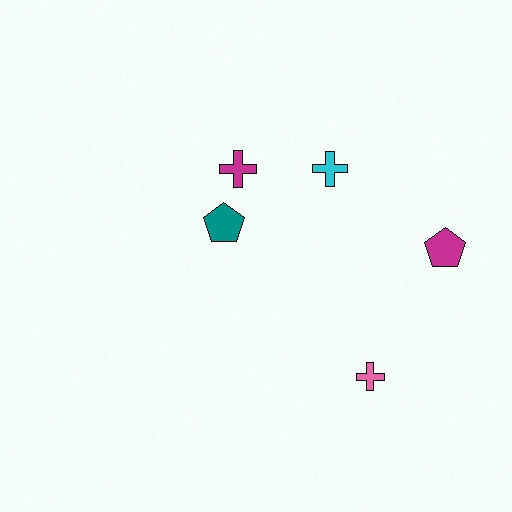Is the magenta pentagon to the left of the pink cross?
No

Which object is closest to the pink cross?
The magenta pentagon is closest to the pink cross.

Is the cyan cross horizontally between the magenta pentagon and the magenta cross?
Yes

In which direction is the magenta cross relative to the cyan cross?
The magenta cross is to the left of the cyan cross.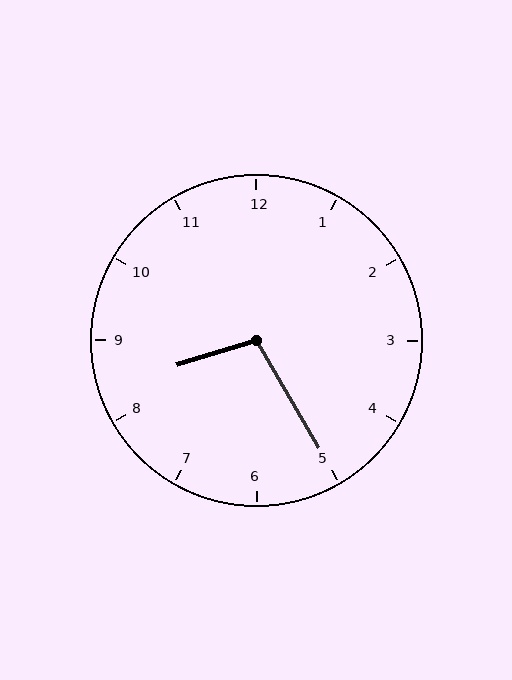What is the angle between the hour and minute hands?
Approximately 102 degrees.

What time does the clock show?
8:25.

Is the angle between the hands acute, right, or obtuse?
It is obtuse.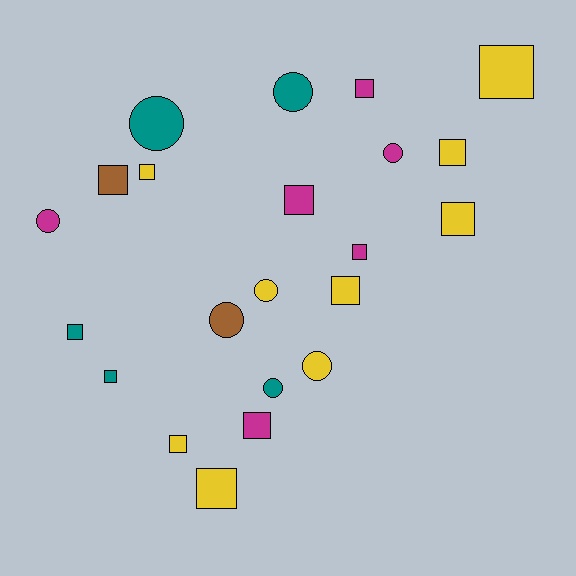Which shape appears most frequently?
Square, with 14 objects.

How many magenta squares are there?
There are 4 magenta squares.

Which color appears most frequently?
Yellow, with 9 objects.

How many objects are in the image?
There are 22 objects.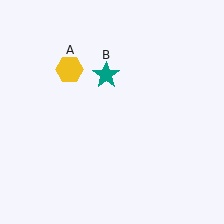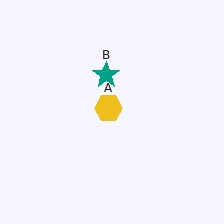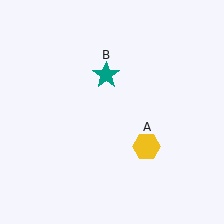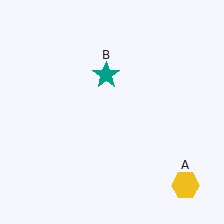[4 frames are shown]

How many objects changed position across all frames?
1 object changed position: yellow hexagon (object A).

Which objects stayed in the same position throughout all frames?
Teal star (object B) remained stationary.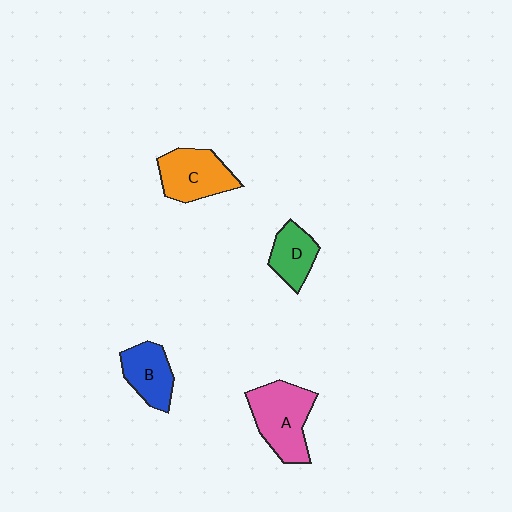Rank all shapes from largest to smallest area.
From largest to smallest: A (pink), C (orange), B (blue), D (green).